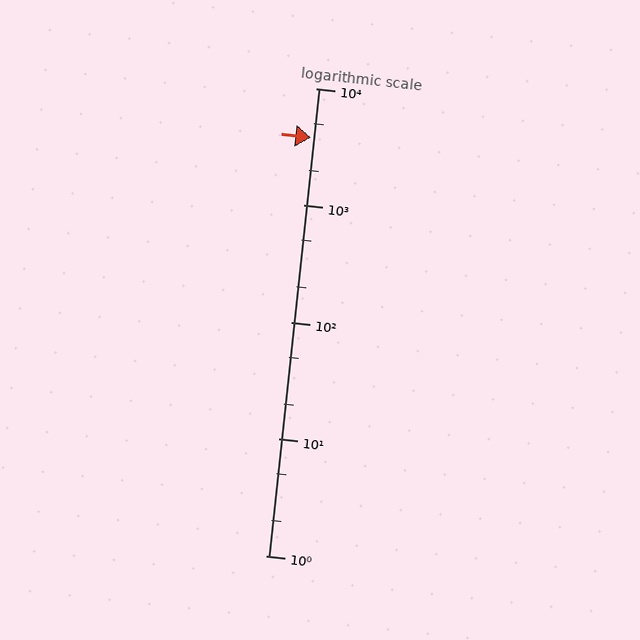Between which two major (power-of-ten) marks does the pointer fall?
The pointer is between 1000 and 10000.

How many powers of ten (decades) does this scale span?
The scale spans 4 decades, from 1 to 10000.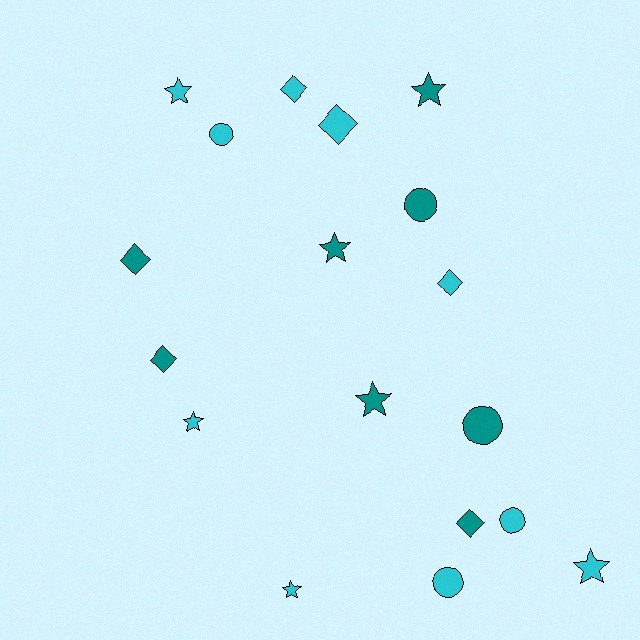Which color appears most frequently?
Cyan, with 10 objects.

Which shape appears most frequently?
Star, with 7 objects.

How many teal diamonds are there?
There are 3 teal diamonds.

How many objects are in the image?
There are 18 objects.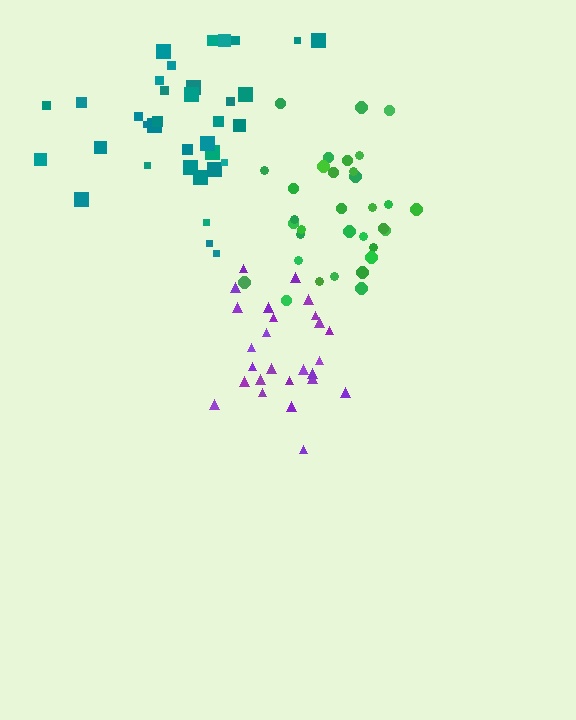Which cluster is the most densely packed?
Purple.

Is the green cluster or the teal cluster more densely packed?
Teal.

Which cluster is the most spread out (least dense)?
Green.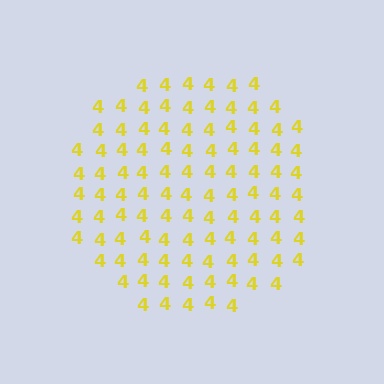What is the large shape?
The large shape is a circle.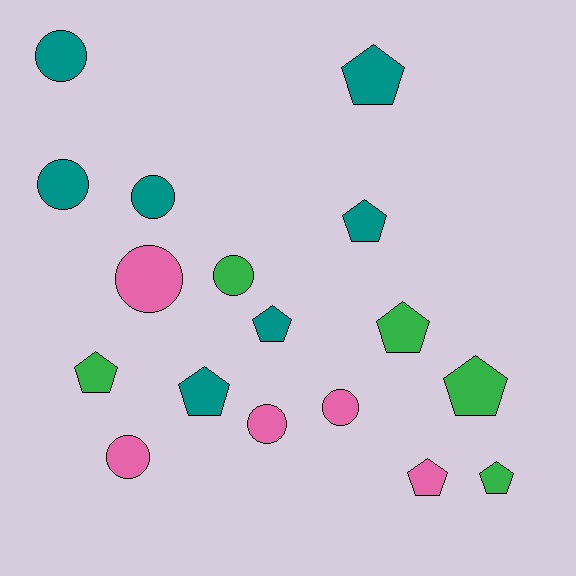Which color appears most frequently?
Teal, with 7 objects.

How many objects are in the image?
There are 17 objects.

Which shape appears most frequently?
Pentagon, with 9 objects.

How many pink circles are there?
There are 4 pink circles.